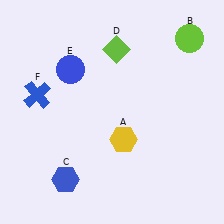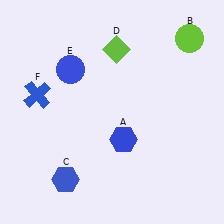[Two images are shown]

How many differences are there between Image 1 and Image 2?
There is 1 difference between the two images.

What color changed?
The hexagon (A) changed from yellow in Image 1 to blue in Image 2.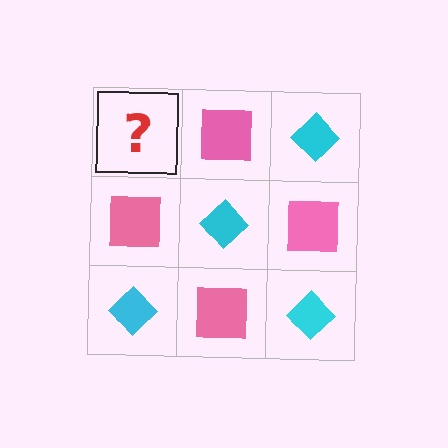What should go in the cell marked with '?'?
The missing cell should contain a cyan diamond.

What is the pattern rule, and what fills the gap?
The rule is that it alternates cyan diamond and pink square in a checkerboard pattern. The gap should be filled with a cyan diamond.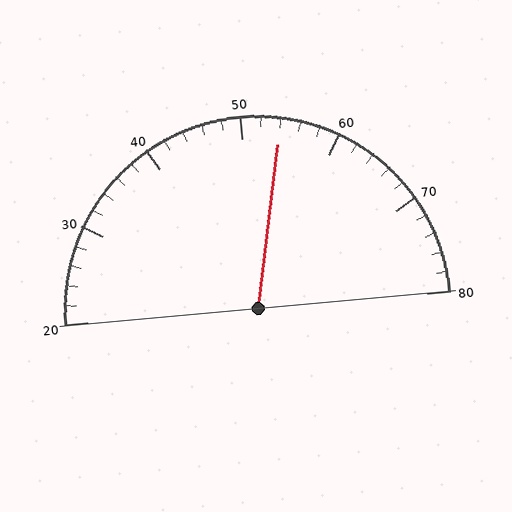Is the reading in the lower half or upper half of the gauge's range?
The reading is in the upper half of the range (20 to 80).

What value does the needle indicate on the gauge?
The needle indicates approximately 54.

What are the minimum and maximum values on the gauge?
The gauge ranges from 20 to 80.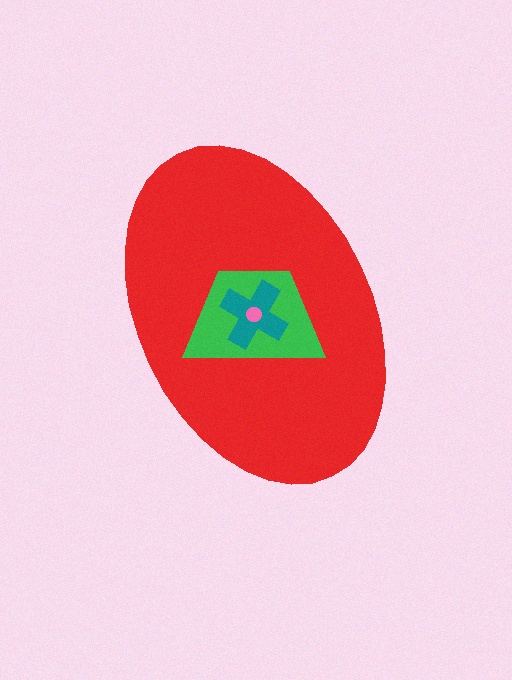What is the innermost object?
The pink circle.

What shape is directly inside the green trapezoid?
The teal cross.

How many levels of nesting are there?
4.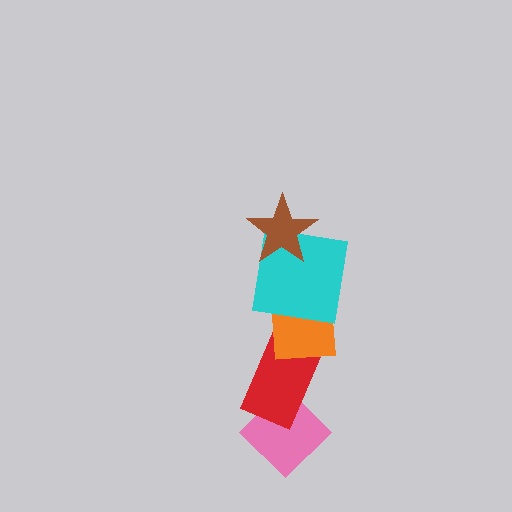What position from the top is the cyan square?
The cyan square is 2nd from the top.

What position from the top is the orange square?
The orange square is 3rd from the top.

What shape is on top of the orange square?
The cyan square is on top of the orange square.